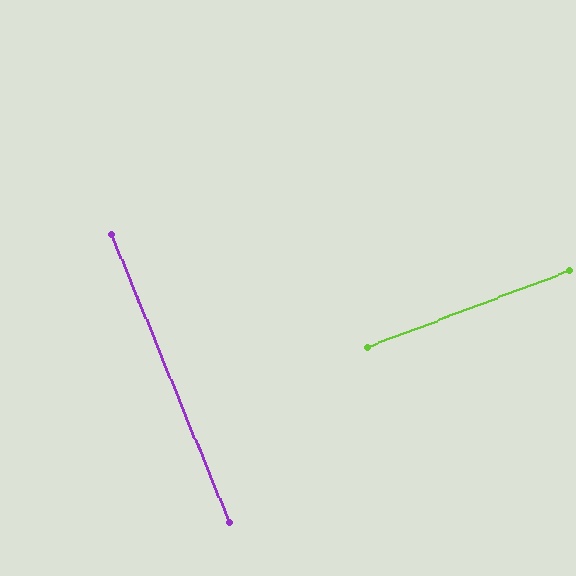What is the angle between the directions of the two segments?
Approximately 88 degrees.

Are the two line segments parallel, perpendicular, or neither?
Perpendicular — they meet at approximately 88°.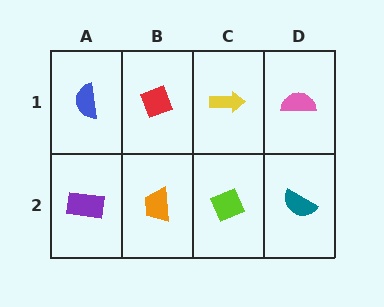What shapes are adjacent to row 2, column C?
A yellow arrow (row 1, column C), an orange trapezoid (row 2, column B), a teal semicircle (row 2, column D).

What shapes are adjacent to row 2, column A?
A blue semicircle (row 1, column A), an orange trapezoid (row 2, column B).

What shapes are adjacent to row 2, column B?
A red diamond (row 1, column B), a purple rectangle (row 2, column A), a lime diamond (row 2, column C).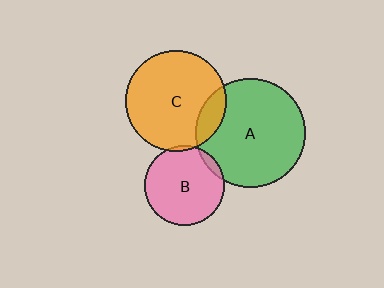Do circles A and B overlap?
Yes.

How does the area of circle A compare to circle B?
Approximately 1.9 times.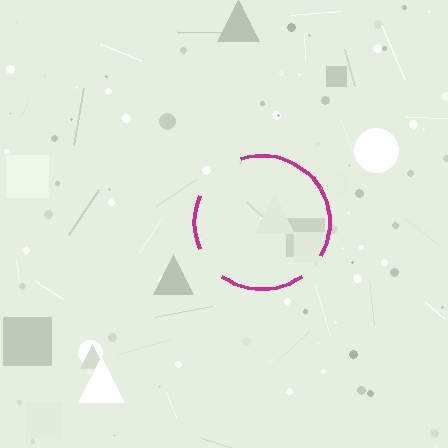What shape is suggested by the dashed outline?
The dashed outline suggests a circle.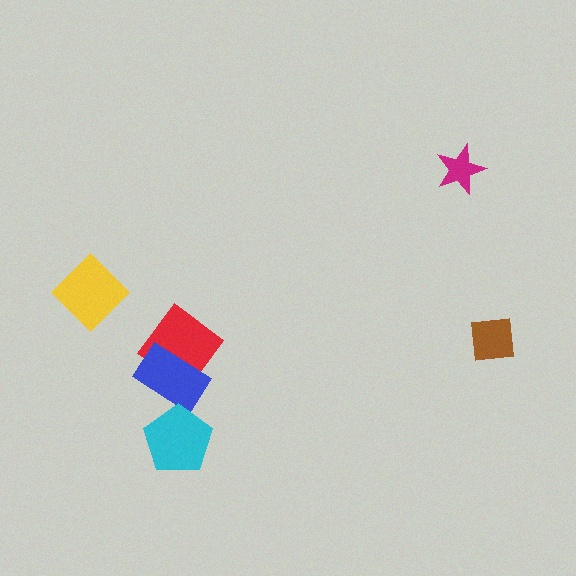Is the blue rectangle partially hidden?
Yes, it is partially covered by another shape.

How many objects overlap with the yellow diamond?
0 objects overlap with the yellow diamond.